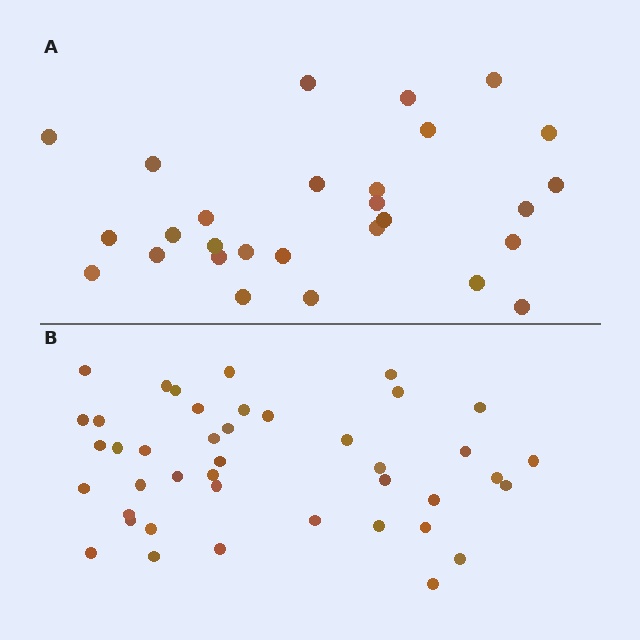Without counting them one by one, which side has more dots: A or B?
Region B (the bottom region) has more dots.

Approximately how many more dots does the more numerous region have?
Region B has approximately 15 more dots than region A.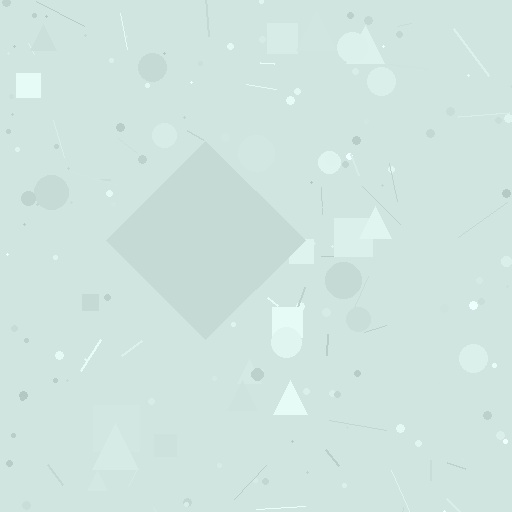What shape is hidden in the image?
A diamond is hidden in the image.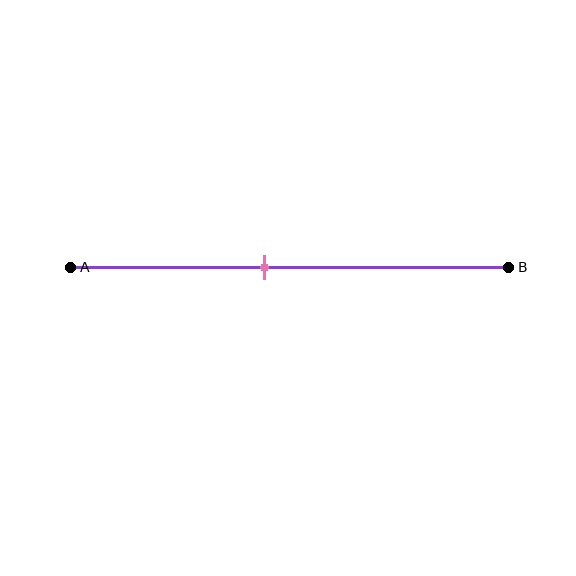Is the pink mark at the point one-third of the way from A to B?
No, the mark is at about 45% from A, not at the 33% one-third point.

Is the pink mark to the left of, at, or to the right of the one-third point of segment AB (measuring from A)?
The pink mark is to the right of the one-third point of segment AB.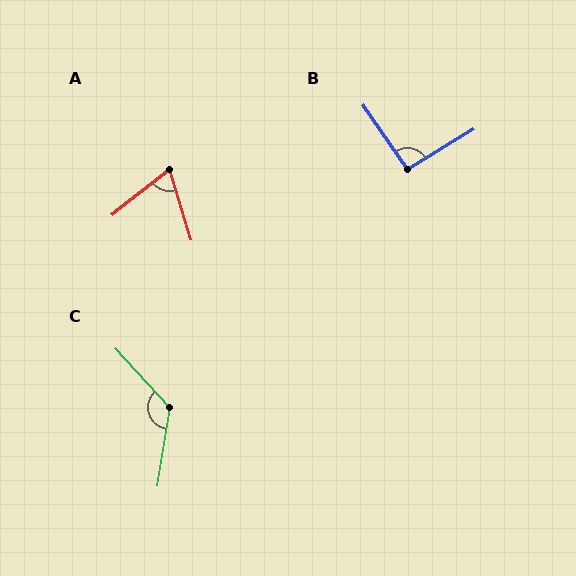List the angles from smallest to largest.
A (69°), B (93°), C (128°).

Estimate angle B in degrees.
Approximately 93 degrees.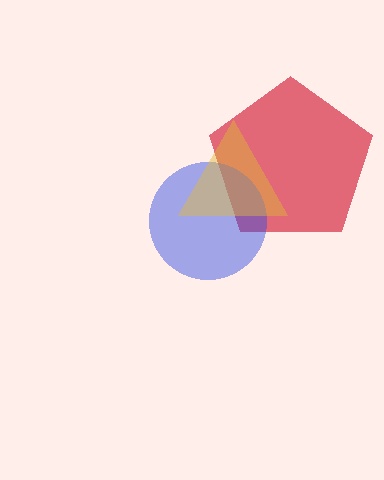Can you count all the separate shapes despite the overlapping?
Yes, there are 3 separate shapes.